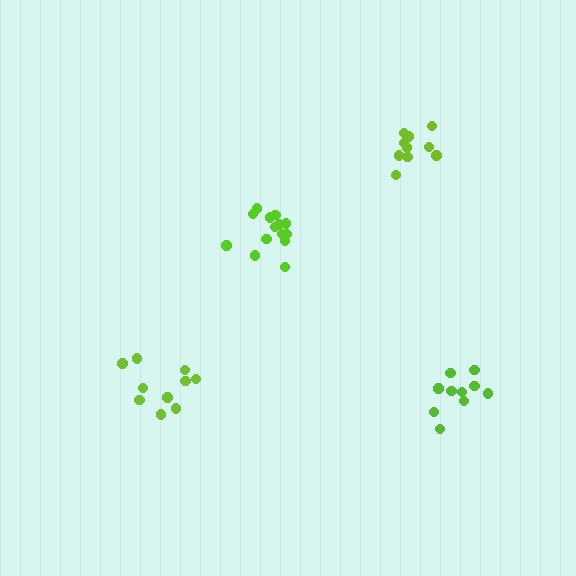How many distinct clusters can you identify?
There are 4 distinct clusters.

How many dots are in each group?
Group 1: 10 dots, Group 2: 14 dots, Group 3: 10 dots, Group 4: 10 dots (44 total).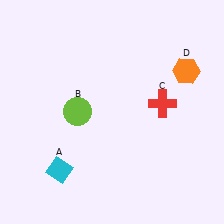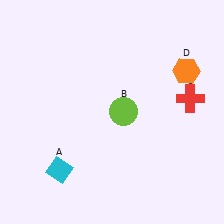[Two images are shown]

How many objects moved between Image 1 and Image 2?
2 objects moved between the two images.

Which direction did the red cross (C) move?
The red cross (C) moved right.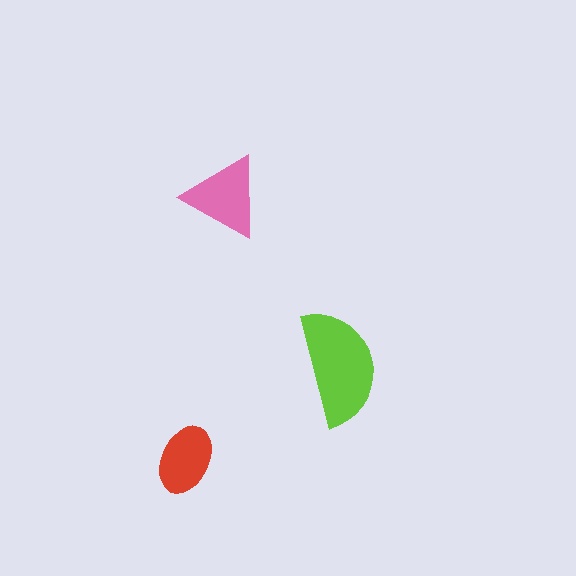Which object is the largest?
The lime semicircle.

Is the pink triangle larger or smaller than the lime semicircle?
Smaller.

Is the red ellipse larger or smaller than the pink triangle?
Smaller.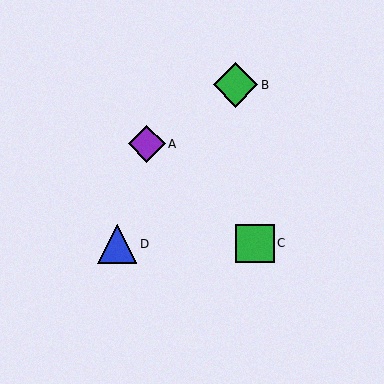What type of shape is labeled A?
Shape A is a purple diamond.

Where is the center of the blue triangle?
The center of the blue triangle is at (117, 244).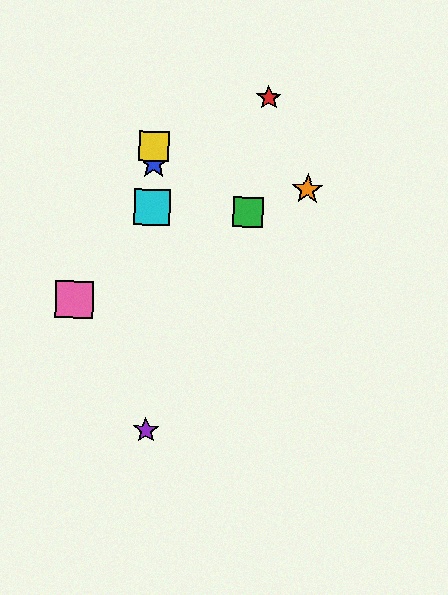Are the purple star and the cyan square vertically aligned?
Yes, both are at x≈146.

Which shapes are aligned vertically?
The blue star, the yellow square, the purple star, the cyan square are aligned vertically.